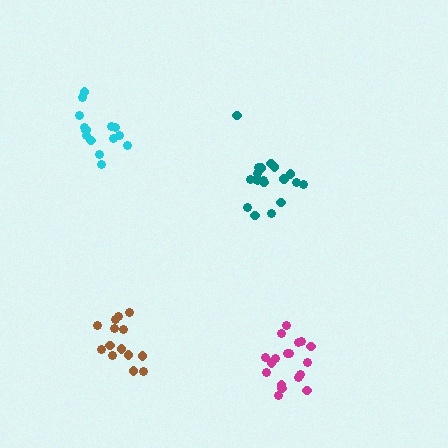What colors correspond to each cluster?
The clusters are colored: cyan, brown, teal, magenta.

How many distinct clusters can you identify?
There are 4 distinct clusters.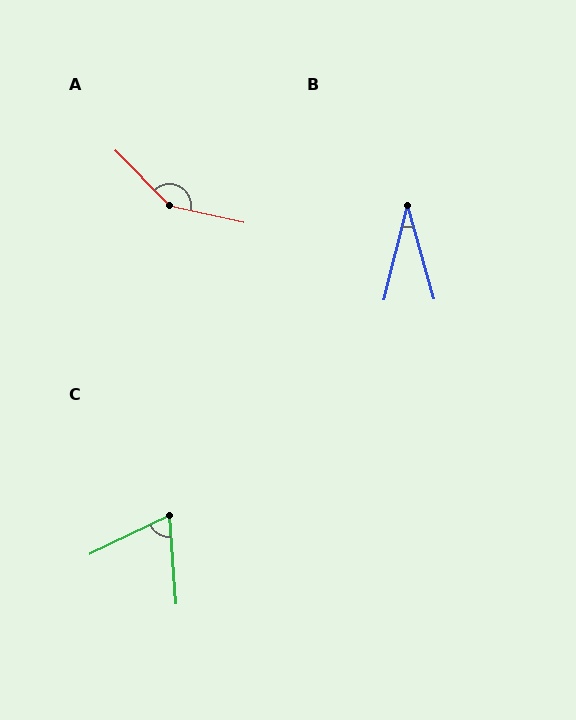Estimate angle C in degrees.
Approximately 69 degrees.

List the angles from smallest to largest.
B (30°), C (69°), A (148°).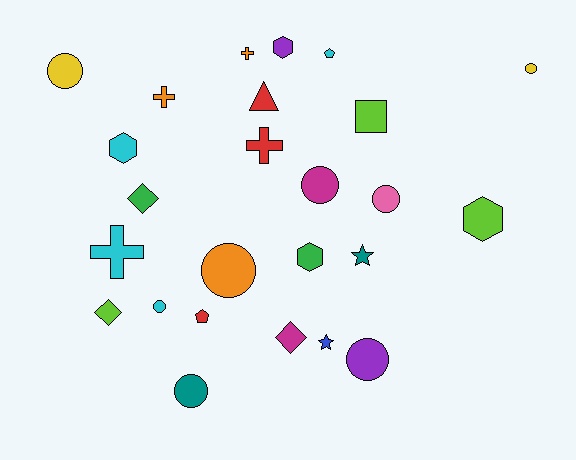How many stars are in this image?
There are 2 stars.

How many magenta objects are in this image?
There are 2 magenta objects.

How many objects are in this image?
There are 25 objects.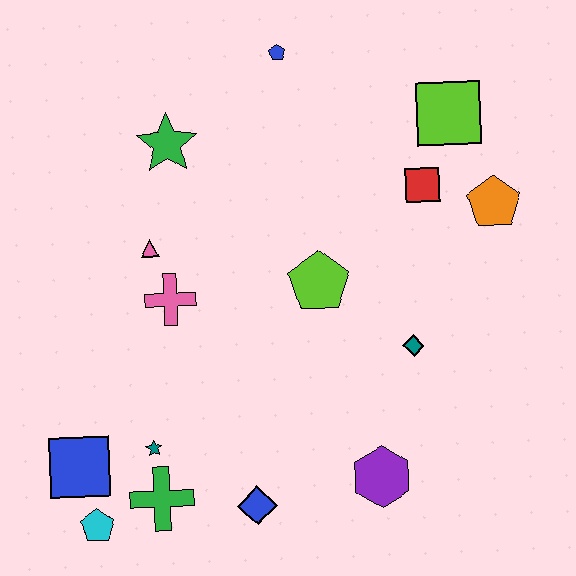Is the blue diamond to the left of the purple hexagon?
Yes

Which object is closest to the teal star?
The green cross is closest to the teal star.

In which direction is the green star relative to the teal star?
The green star is above the teal star.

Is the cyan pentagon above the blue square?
No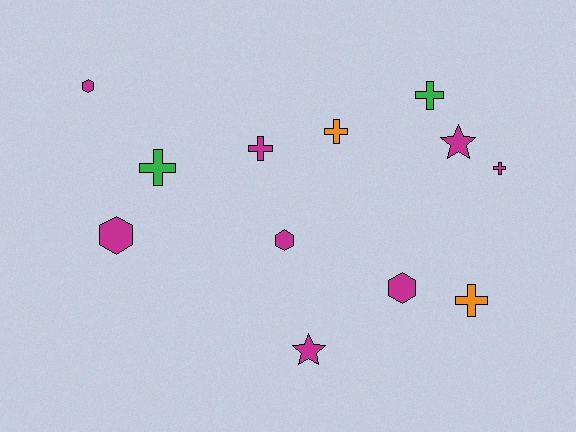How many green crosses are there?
There are 2 green crosses.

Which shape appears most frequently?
Cross, with 6 objects.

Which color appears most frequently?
Magenta, with 8 objects.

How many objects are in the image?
There are 12 objects.